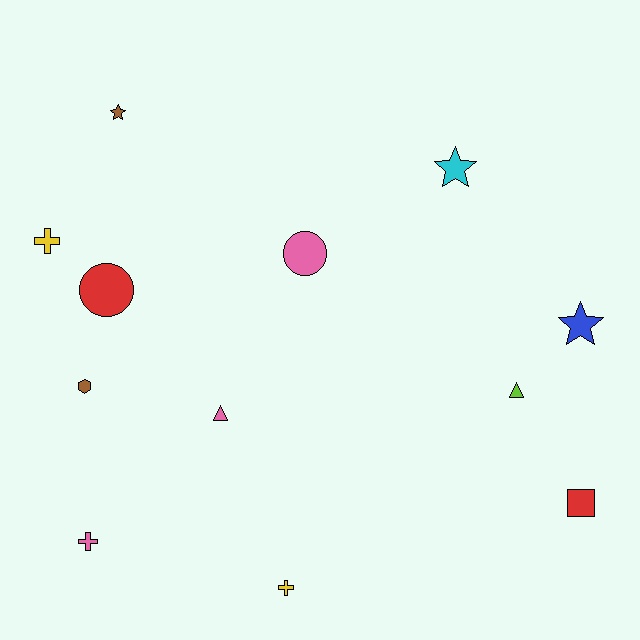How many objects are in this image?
There are 12 objects.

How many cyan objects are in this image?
There is 1 cyan object.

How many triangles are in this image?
There are 2 triangles.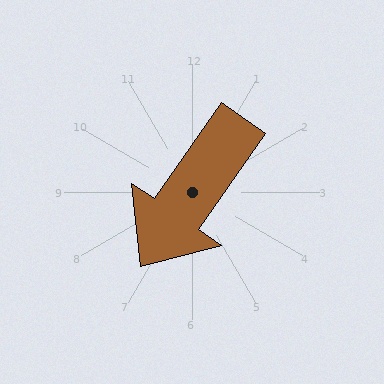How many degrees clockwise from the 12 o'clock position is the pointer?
Approximately 215 degrees.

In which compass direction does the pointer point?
Southwest.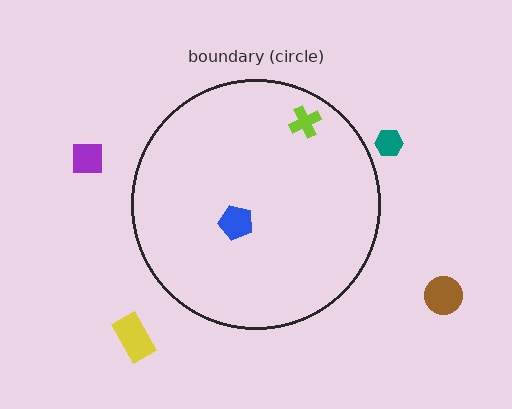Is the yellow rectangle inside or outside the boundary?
Outside.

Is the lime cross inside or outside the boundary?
Inside.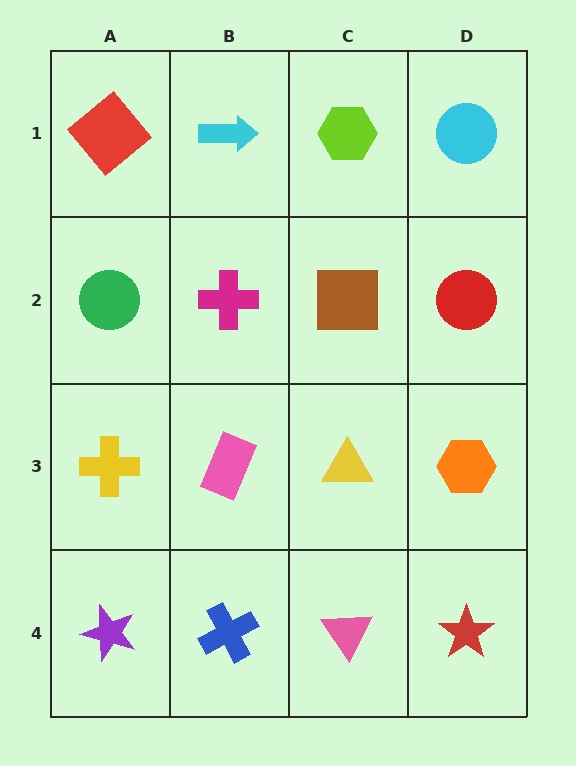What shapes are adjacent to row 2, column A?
A red diamond (row 1, column A), a yellow cross (row 3, column A), a magenta cross (row 2, column B).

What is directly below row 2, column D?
An orange hexagon.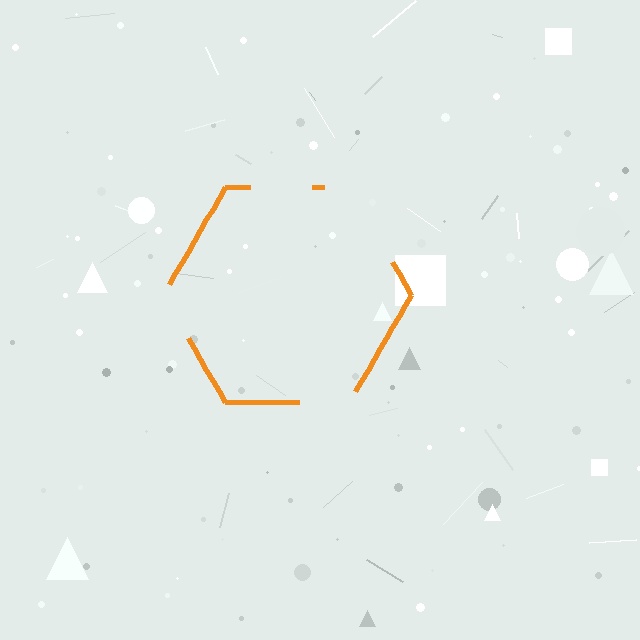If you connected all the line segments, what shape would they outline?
They would outline a hexagon.